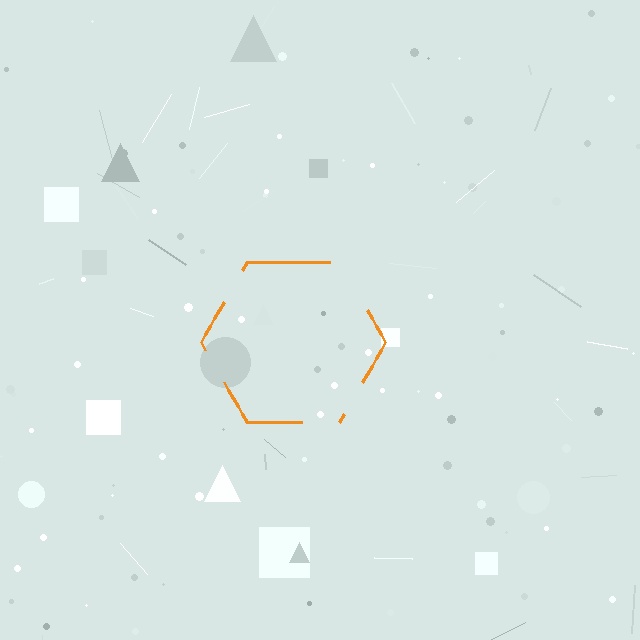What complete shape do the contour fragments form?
The contour fragments form a hexagon.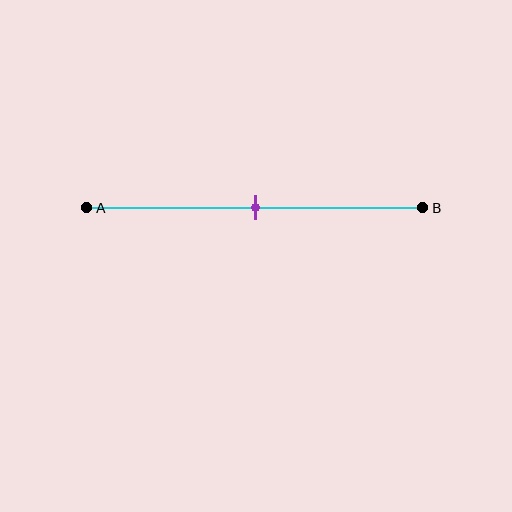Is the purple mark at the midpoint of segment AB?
Yes, the mark is approximately at the midpoint.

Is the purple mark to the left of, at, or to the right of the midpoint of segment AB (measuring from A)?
The purple mark is approximately at the midpoint of segment AB.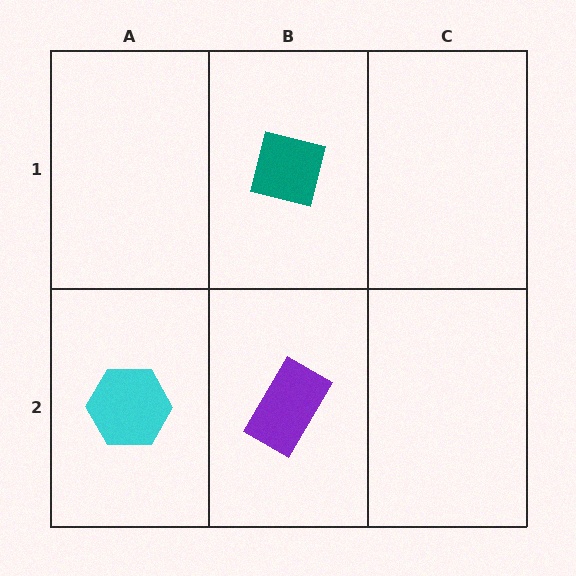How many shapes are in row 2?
2 shapes.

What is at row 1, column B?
A teal square.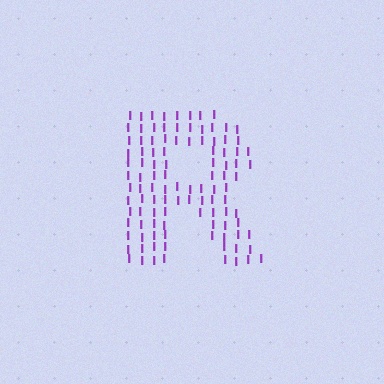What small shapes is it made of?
It is made of small letter I's.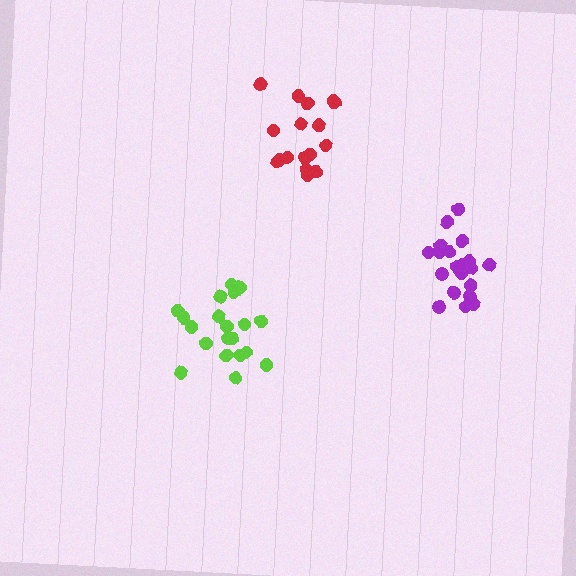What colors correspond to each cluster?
The clusters are colored: lime, purple, red.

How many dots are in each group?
Group 1: 20 dots, Group 2: 20 dots, Group 3: 17 dots (57 total).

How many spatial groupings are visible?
There are 3 spatial groupings.